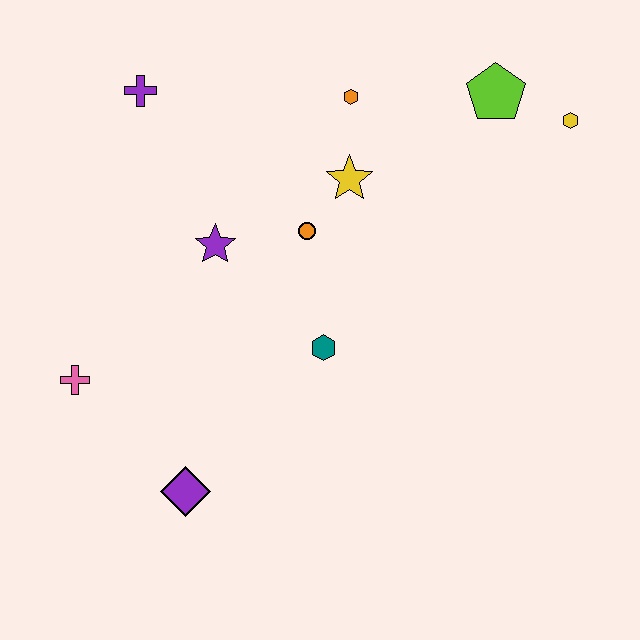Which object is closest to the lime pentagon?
The yellow hexagon is closest to the lime pentagon.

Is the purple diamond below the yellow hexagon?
Yes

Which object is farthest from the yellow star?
The purple diamond is farthest from the yellow star.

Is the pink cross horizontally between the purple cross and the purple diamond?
No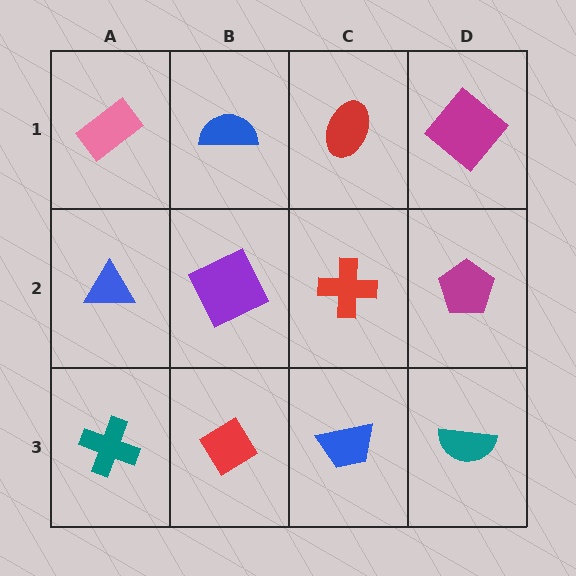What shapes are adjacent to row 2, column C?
A red ellipse (row 1, column C), a blue trapezoid (row 3, column C), a purple square (row 2, column B), a magenta pentagon (row 2, column D).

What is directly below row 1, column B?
A purple square.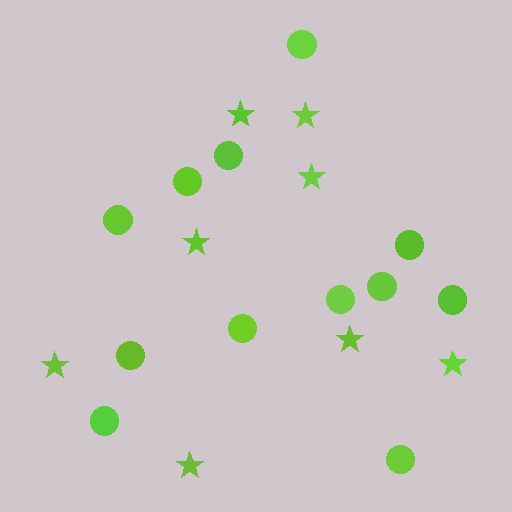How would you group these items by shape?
There are 2 groups: one group of stars (8) and one group of circles (12).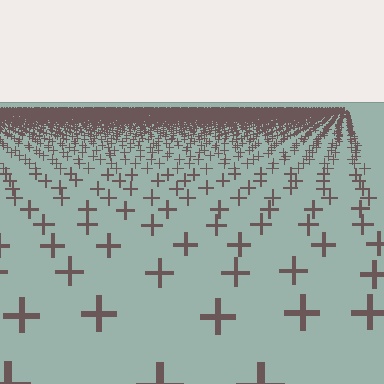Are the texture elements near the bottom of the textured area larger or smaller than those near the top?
Larger. Near the bottom, elements are closer to the viewer and appear at a bigger on-screen size.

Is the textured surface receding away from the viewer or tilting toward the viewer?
The surface is receding away from the viewer. Texture elements get smaller and denser toward the top.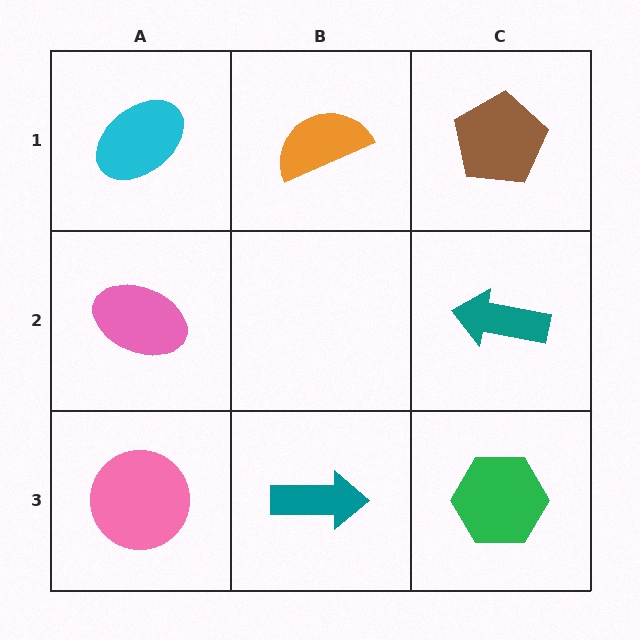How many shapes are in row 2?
2 shapes.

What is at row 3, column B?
A teal arrow.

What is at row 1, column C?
A brown pentagon.